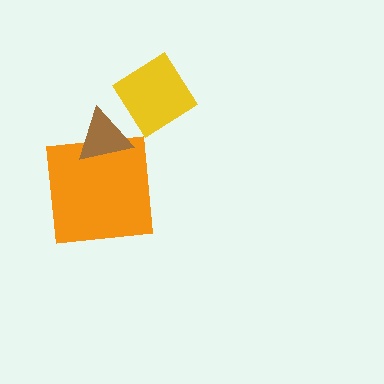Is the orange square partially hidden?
Yes, it is partially covered by another shape.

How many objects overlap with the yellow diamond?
1 object overlaps with the yellow diamond.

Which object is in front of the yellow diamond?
The brown triangle is in front of the yellow diamond.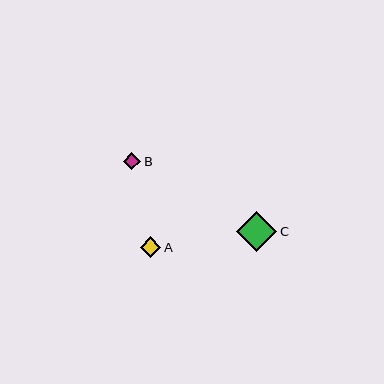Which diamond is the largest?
Diamond C is the largest with a size of approximately 40 pixels.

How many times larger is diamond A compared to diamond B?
Diamond A is approximately 1.2 times the size of diamond B.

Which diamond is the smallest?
Diamond B is the smallest with a size of approximately 17 pixels.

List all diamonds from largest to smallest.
From largest to smallest: C, A, B.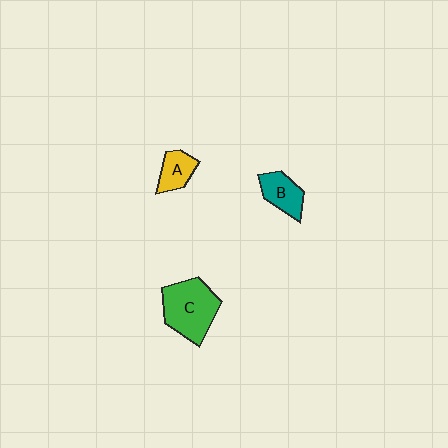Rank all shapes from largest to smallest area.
From largest to smallest: C (green), B (teal), A (yellow).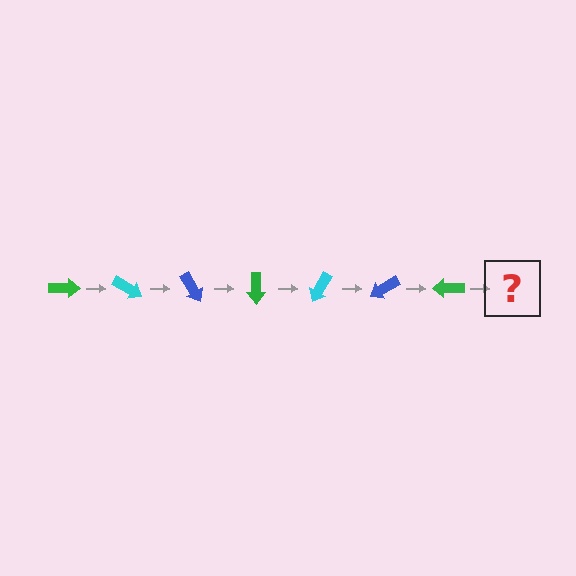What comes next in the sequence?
The next element should be a cyan arrow, rotated 210 degrees from the start.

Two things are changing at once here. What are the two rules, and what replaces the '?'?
The two rules are that it rotates 30 degrees each step and the color cycles through green, cyan, and blue. The '?' should be a cyan arrow, rotated 210 degrees from the start.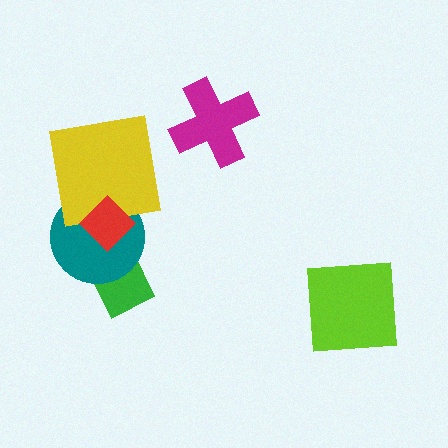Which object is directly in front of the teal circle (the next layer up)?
The yellow square is directly in front of the teal circle.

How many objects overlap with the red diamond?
2 objects overlap with the red diamond.